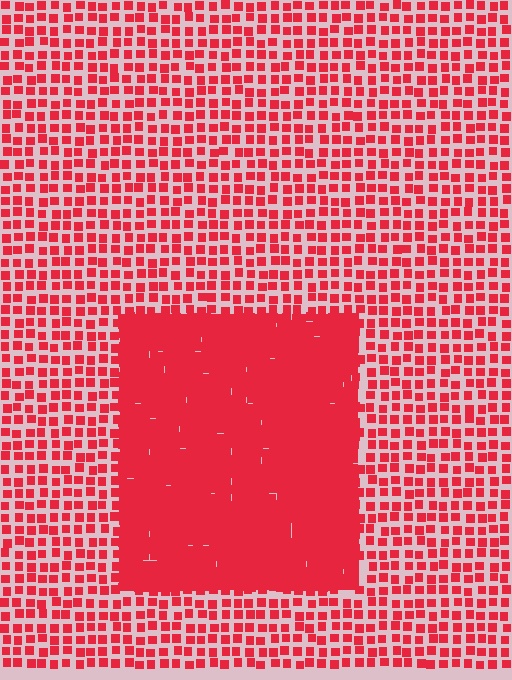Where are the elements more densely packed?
The elements are more densely packed inside the rectangle boundary.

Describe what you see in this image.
The image contains small red elements arranged at two different densities. A rectangle-shaped region is visible where the elements are more densely packed than the surrounding area.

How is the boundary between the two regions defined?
The boundary is defined by a change in element density (approximately 2.7x ratio). All elements are the same color, size, and shape.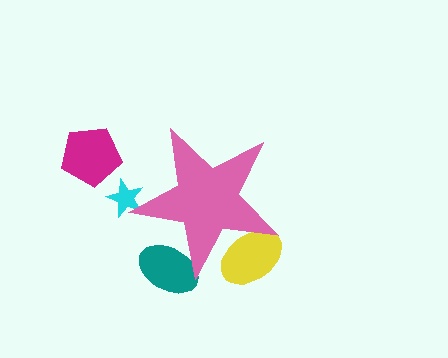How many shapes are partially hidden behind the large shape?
3 shapes are partially hidden.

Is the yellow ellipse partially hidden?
Yes, the yellow ellipse is partially hidden behind the pink star.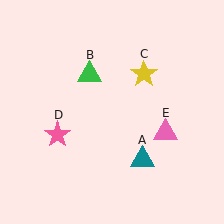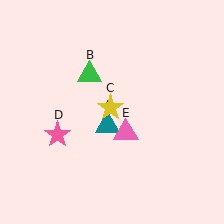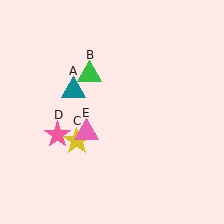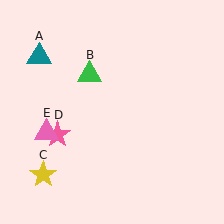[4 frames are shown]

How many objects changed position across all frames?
3 objects changed position: teal triangle (object A), yellow star (object C), pink triangle (object E).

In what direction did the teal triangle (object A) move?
The teal triangle (object A) moved up and to the left.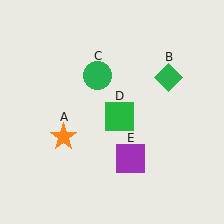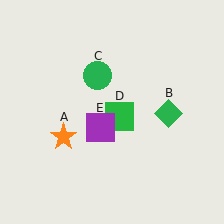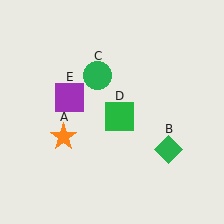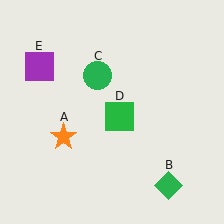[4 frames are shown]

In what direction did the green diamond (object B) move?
The green diamond (object B) moved down.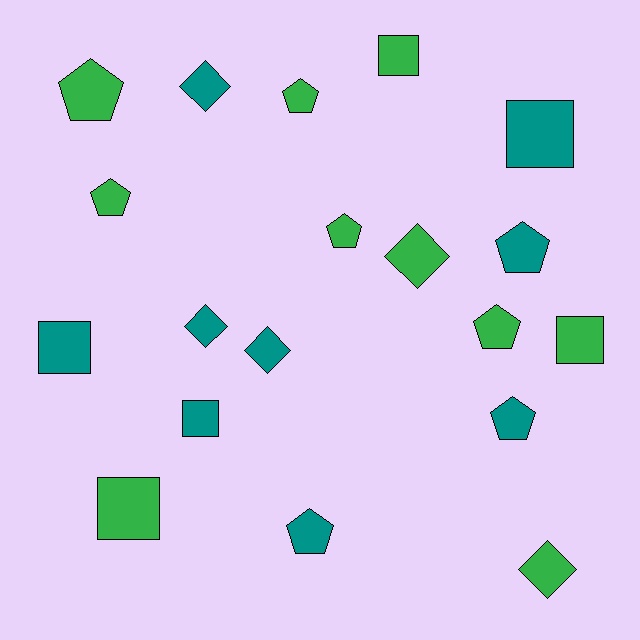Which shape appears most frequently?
Pentagon, with 8 objects.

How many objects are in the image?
There are 19 objects.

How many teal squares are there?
There are 3 teal squares.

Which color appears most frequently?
Green, with 10 objects.